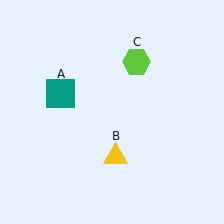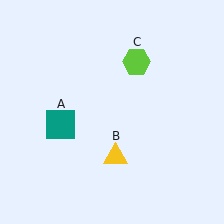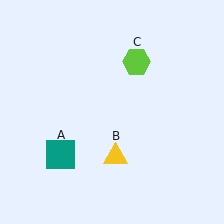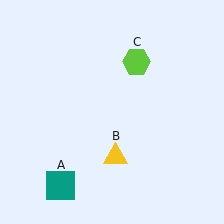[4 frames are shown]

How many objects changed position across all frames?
1 object changed position: teal square (object A).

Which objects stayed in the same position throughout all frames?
Yellow triangle (object B) and lime hexagon (object C) remained stationary.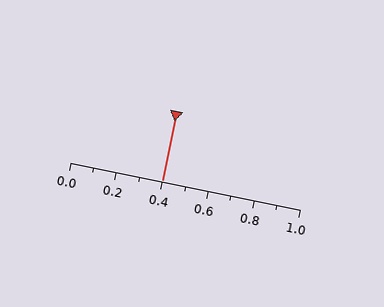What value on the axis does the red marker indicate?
The marker indicates approximately 0.4.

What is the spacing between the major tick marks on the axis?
The major ticks are spaced 0.2 apart.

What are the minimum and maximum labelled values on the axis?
The axis runs from 0.0 to 1.0.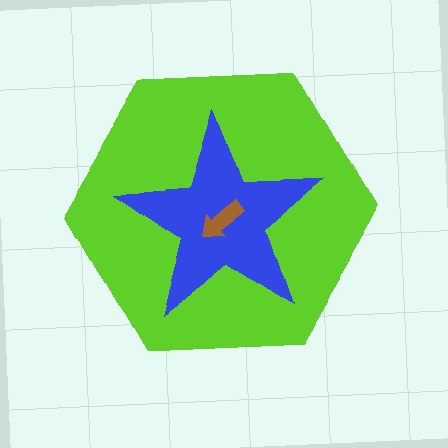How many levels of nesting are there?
3.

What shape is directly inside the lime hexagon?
The blue star.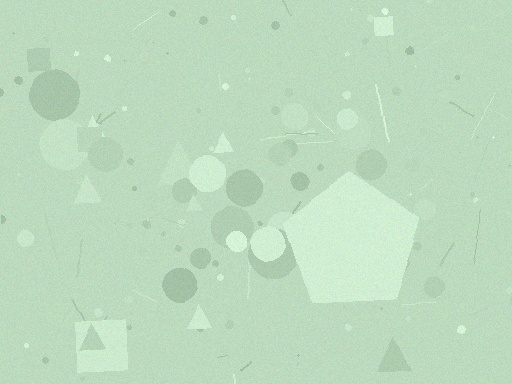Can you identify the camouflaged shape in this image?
The camouflaged shape is a pentagon.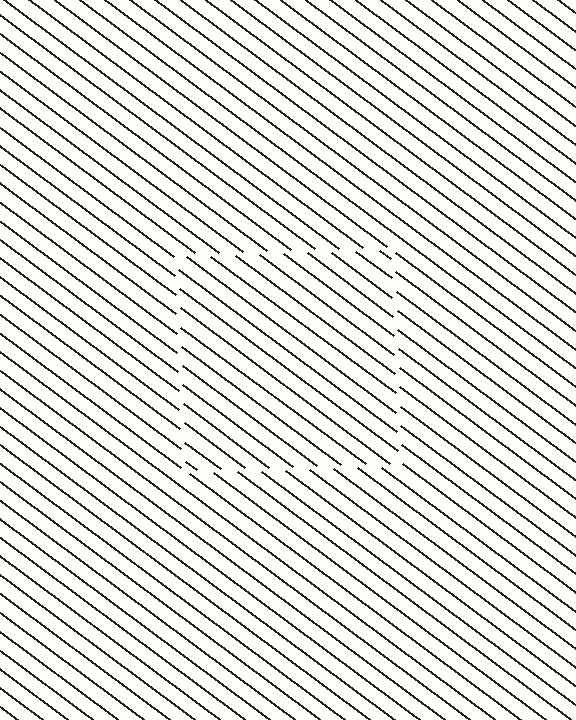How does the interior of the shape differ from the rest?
The interior of the shape contains the same grating, shifted by half a period — the contour is defined by the phase discontinuity where line-ends from the inner and outer gratings abut.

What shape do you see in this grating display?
An illusory square. The interior of the shape contains the same grating, shifted by half a period — the contour is defined by the phase discontinuity where line-ends from the inner and outer gratings abut.